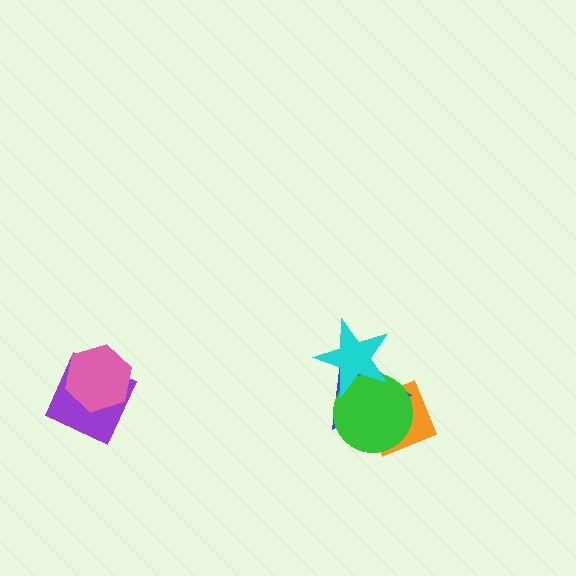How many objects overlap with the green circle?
3 objects overlap with the green circle.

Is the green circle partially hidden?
Yes, it is partially covered by another shape.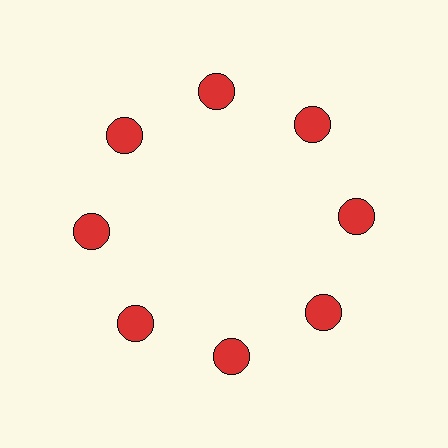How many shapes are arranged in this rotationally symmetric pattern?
There are 8 shapes, arranged in 8 groups of 1.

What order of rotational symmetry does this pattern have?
This pattern has 8-fold rotational symmetry.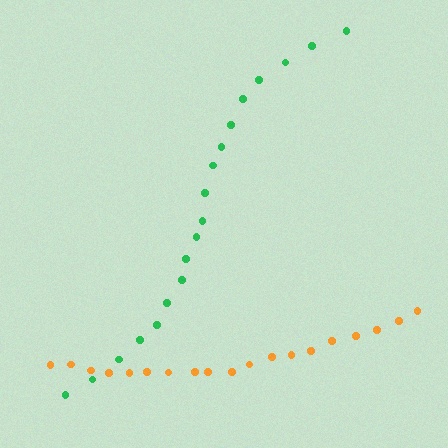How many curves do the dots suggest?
There are 2 distinct paths.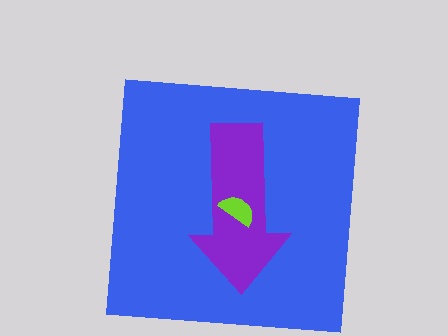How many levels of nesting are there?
3.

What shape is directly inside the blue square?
The purple arrow.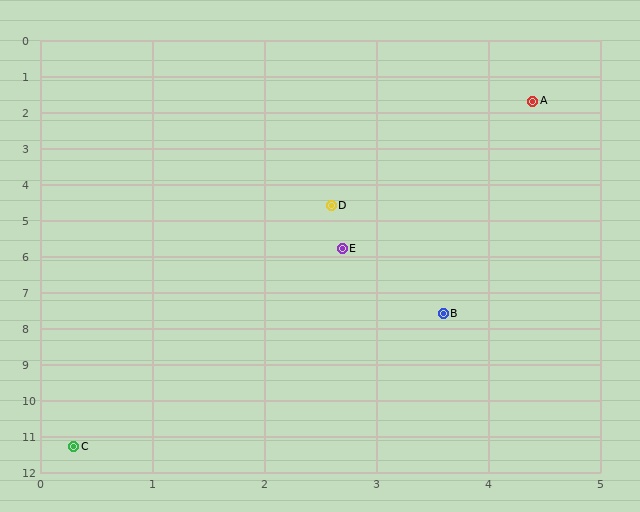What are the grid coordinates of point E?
Point E is at approximately (2.7, 5.8).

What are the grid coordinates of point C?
Point C is at approximately (0.3, 11.3).